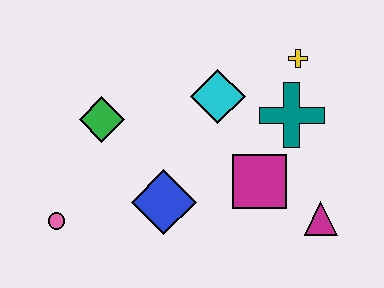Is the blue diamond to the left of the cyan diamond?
Yes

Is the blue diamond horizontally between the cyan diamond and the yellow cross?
No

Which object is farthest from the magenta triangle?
The pink circle is farthest from the magenta triangle.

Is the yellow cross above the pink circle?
Yes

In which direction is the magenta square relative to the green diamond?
The magenta square is to the right of the green diamond.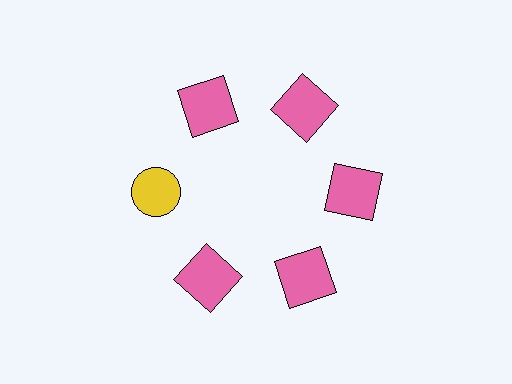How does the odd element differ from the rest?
It differs in both color (yellow instead of pink) and shape (circle instead of square).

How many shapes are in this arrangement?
There are 6 shapes arranged in a ring pattern.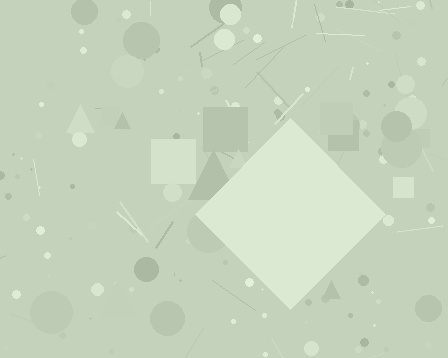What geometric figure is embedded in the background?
A diamond is embedded in the background.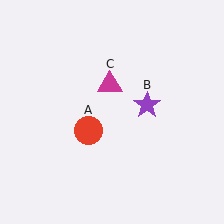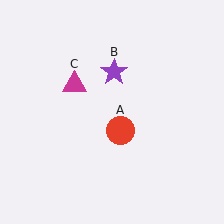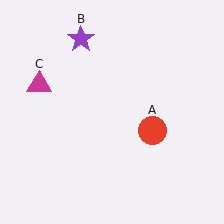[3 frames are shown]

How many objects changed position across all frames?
3 objects changed position: red circle (object A), purple star (object B), magenta triangle (object C).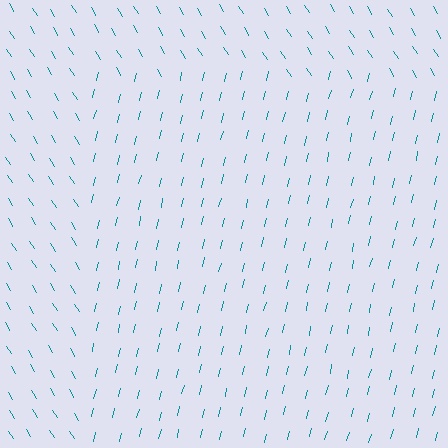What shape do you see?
I see a rectangle.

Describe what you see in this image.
The image is filled with small teal line segments. A rectangle region in the image has lines oriented differently from the surrounding lines, creating a visible texture boundary.